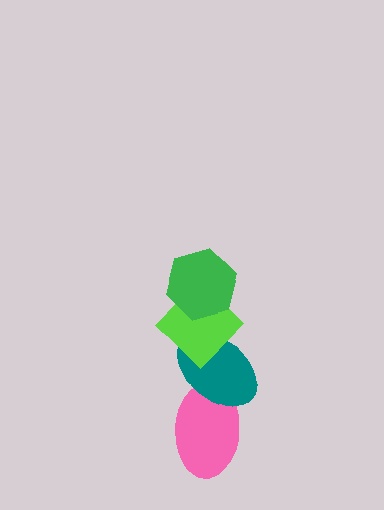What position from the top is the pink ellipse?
The pink ellipse is 4th from the top.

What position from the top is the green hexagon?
The green hexagon is 1st from the top.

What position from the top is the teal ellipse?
The teal ellipse is 3rd from the top.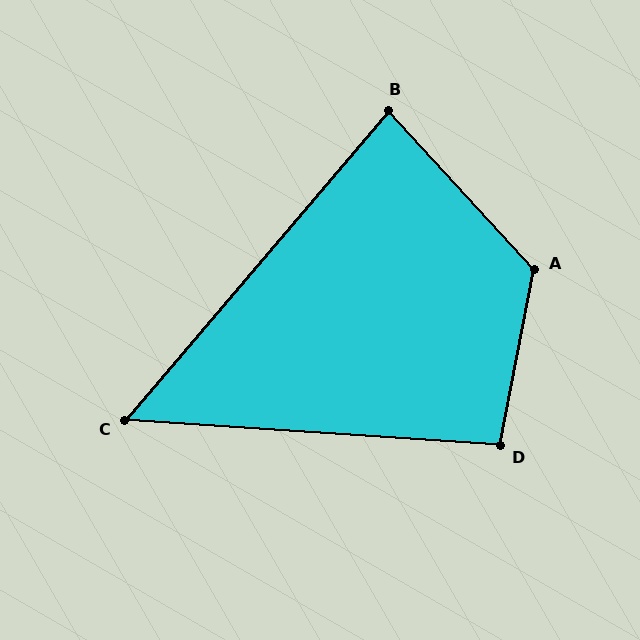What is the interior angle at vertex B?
Approximately 83 degrees (acute).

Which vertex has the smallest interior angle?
C, at approximately 53 degrees.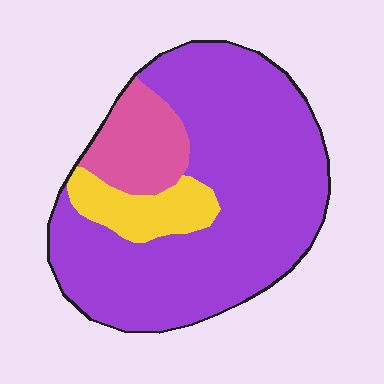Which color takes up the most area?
Purple, at roughly 75%.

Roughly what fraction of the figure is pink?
Pink takes up less than a quarter of the figure.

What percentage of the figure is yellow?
Yellow takes up less than a sixth of the figure.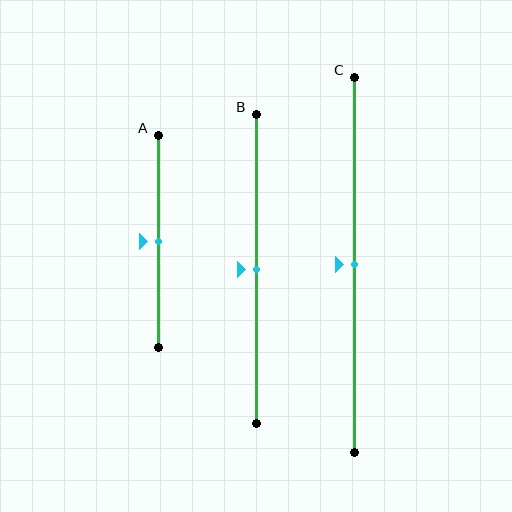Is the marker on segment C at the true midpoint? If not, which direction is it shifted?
Yes, the marker on segment C is at the true midpoint.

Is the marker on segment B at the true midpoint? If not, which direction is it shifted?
Yes, the marker on segment B is at the true midpoint.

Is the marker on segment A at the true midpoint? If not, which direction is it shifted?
Yes, the marker on segment A is at the true midpoint.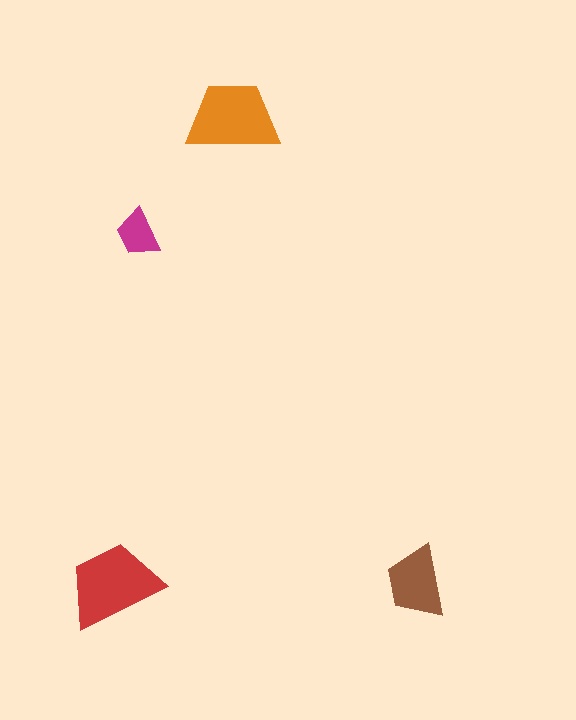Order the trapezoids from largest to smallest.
the red one, the orange one, the brown one, the magenta one.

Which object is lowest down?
The brown trapezoid is bottommost.